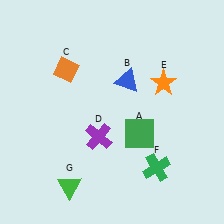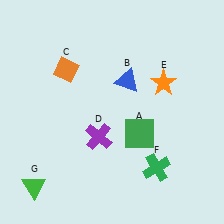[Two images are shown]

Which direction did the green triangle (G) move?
The green triangle (G) moved left.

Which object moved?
The green triangle (G) moved left.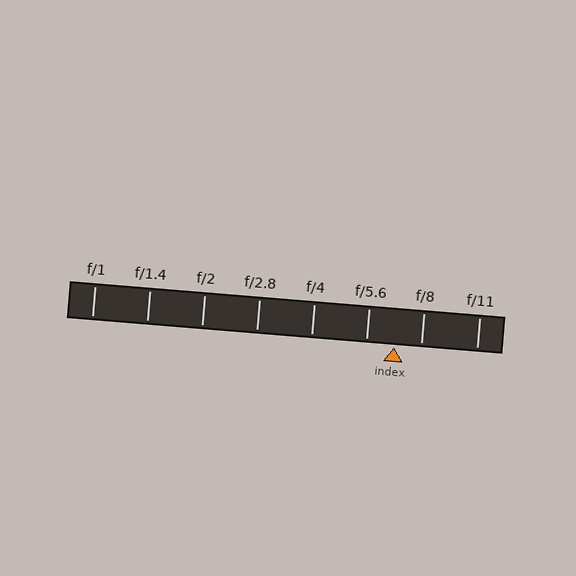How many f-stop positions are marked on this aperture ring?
There are 8 f-stop positions marked.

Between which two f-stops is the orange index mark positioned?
The index mark is between f/5.6 and f/8.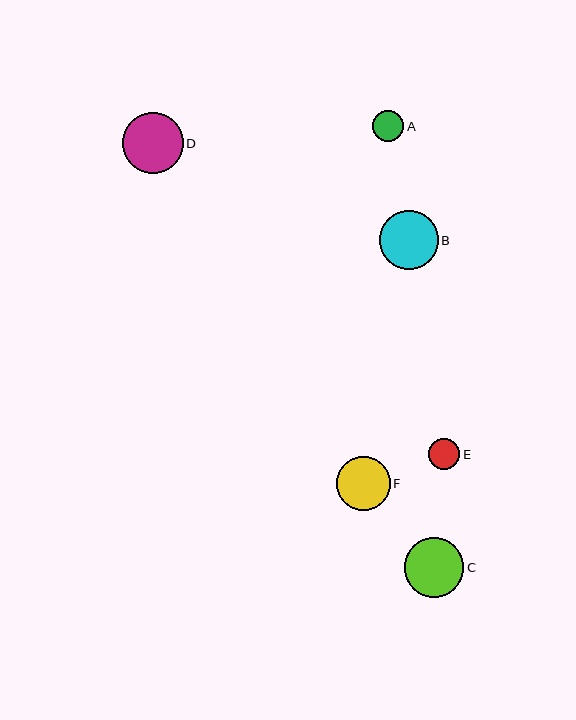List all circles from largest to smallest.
From largest to smallest: D, C, B, F, E, A.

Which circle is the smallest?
Circle A is the smallest with a size of approximately 31 pixels.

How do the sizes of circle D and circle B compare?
Circle D and circle B are approximately the same size.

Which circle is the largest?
Circle D is the largest with a size of approximately 61 pixels.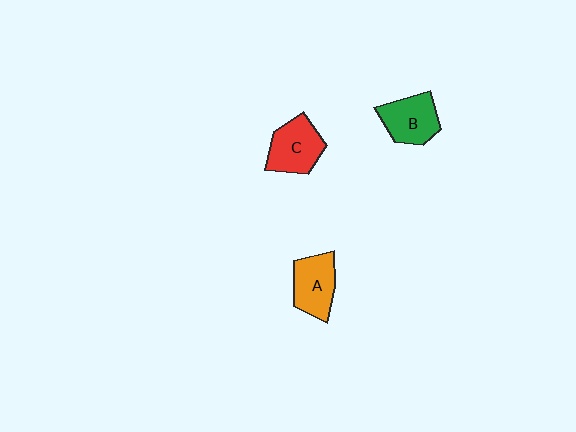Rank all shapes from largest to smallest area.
From largest to smallest: C (red), A (orange), B (green).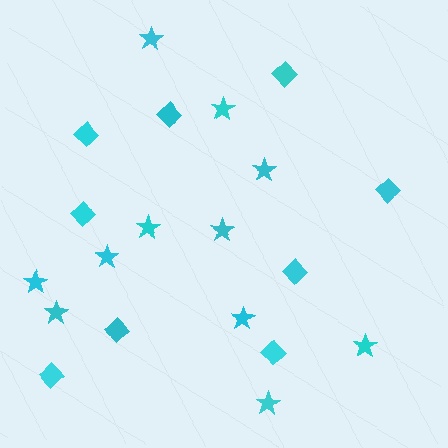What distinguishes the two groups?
There are 2 groups: one group of diamonds (9) and one group of stars (11).